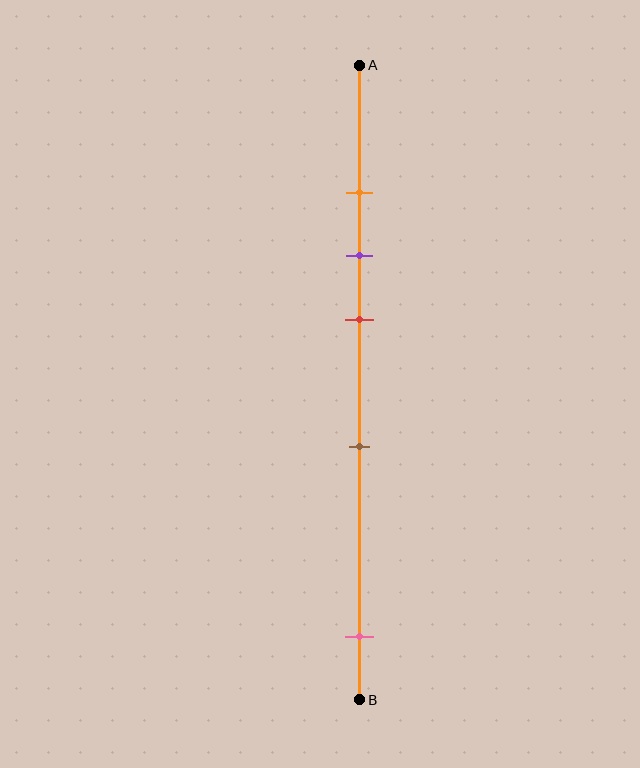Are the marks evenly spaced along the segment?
No, the marks are not evenly spaced.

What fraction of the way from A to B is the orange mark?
The orange mark is approximately 20% (0.2) of the way from A to B.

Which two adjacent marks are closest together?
The orange and purple marks are the closest adjacent pair.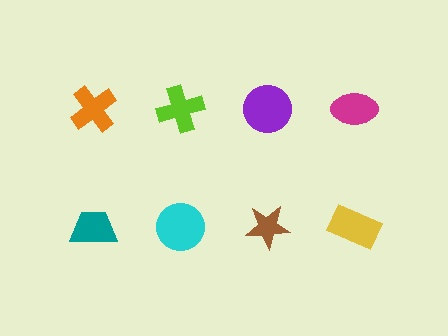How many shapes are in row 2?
4 shapes.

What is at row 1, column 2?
A lime cross.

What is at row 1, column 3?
A purple circle.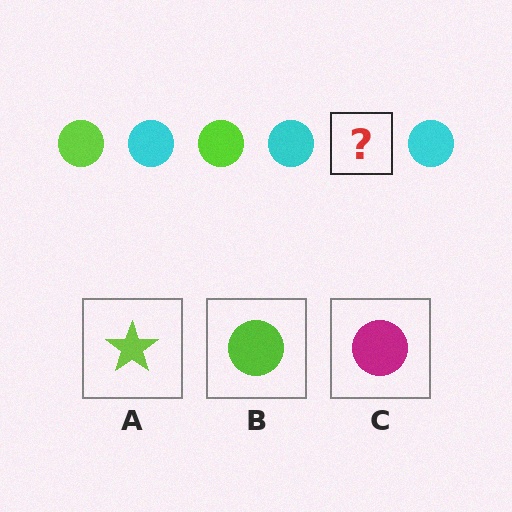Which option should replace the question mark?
Option B.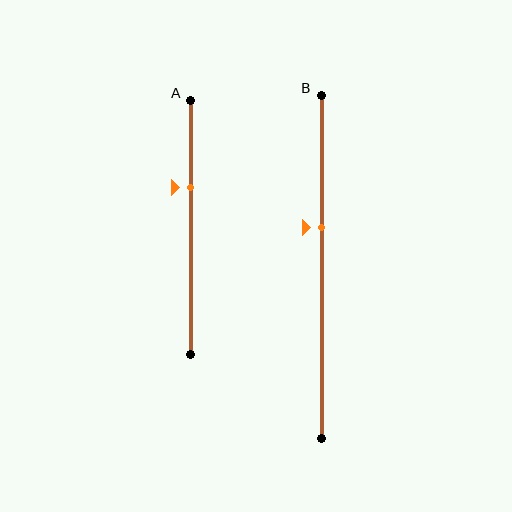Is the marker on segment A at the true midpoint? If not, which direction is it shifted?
No, the marker on segment A is shifted upward by about 16% of the segment length.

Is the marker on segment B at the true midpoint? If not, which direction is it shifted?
No, the marker on segment B is shifted upward by about 11% of the segment length.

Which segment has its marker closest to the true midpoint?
Segment B has its marker closest to the true midpoint.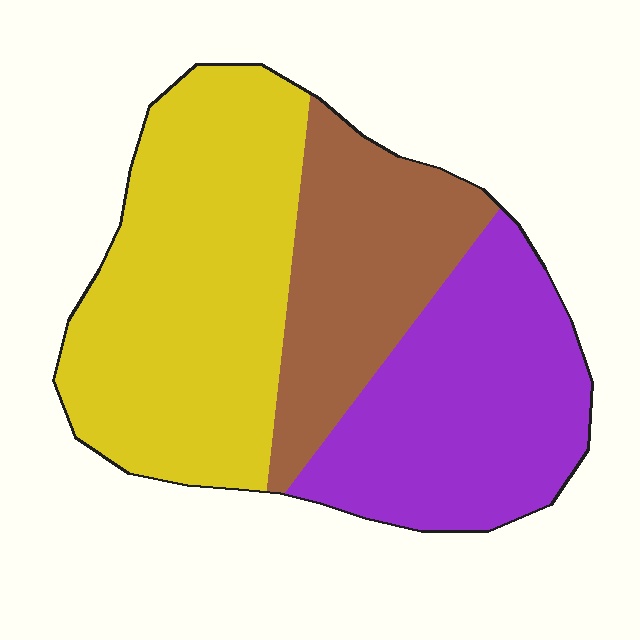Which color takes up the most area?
Yellow, at roughly 45%.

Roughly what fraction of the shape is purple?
Purple takes up about one third (1/3) of the shape.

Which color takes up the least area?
Brown, at roughly 25%.